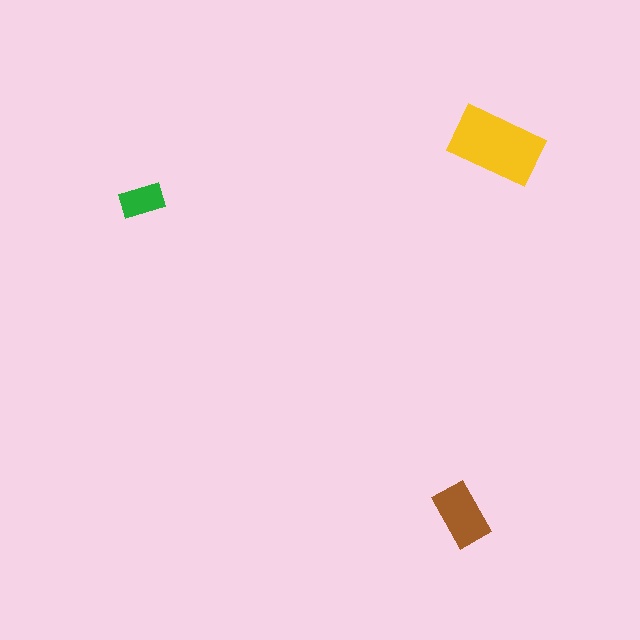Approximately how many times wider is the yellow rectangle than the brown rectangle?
About 1.5 times wider.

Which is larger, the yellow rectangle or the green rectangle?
The yellow one.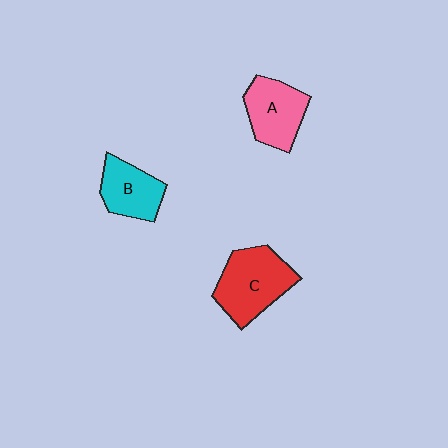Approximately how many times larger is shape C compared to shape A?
Approximately 1.3 times.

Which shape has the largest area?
Shape C (red).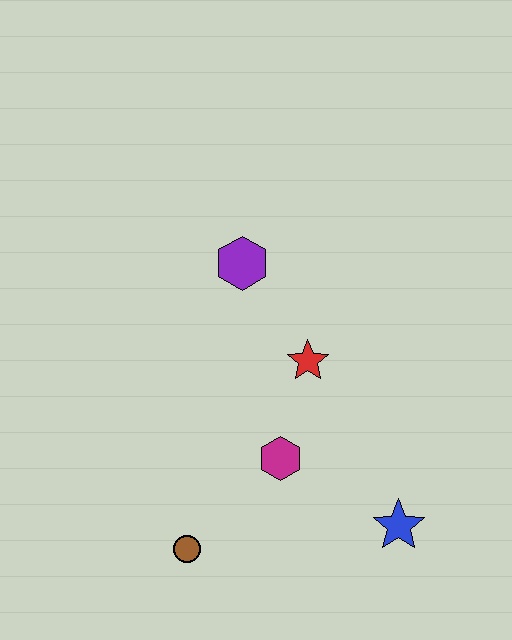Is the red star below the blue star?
No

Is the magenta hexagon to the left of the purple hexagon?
No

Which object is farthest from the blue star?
The purple hexagon is farthest from the blue star.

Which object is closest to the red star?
The magenta hexagon is closest to the red star.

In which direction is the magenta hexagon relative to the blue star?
The magenta hexagon is to the left of the blue star.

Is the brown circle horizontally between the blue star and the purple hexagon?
No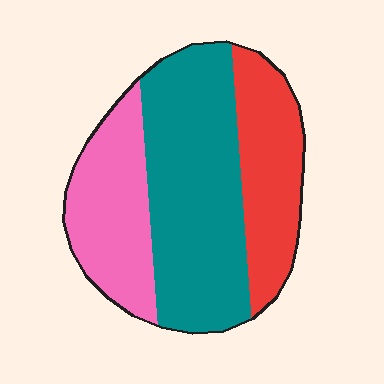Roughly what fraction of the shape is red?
Red covers 25% of the shape.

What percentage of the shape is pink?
Pink takes up about one quarter (1/4) of the shape.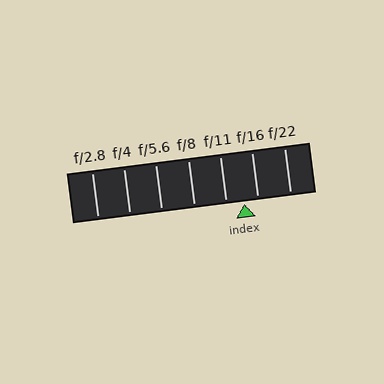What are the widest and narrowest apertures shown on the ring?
The widest aperture shown is f/2.8 and the narrowest is f/22.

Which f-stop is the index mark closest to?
The index mark is closest to f/16.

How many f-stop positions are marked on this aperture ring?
There are 7 f-stop positions marked.